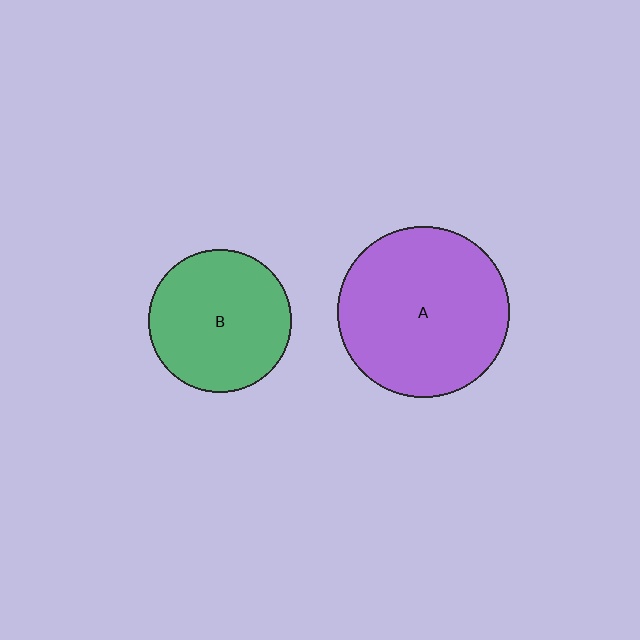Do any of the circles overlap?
No, none of the circles overlap.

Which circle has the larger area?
Circle A (purple).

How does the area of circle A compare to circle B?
Approximately 1.4 times.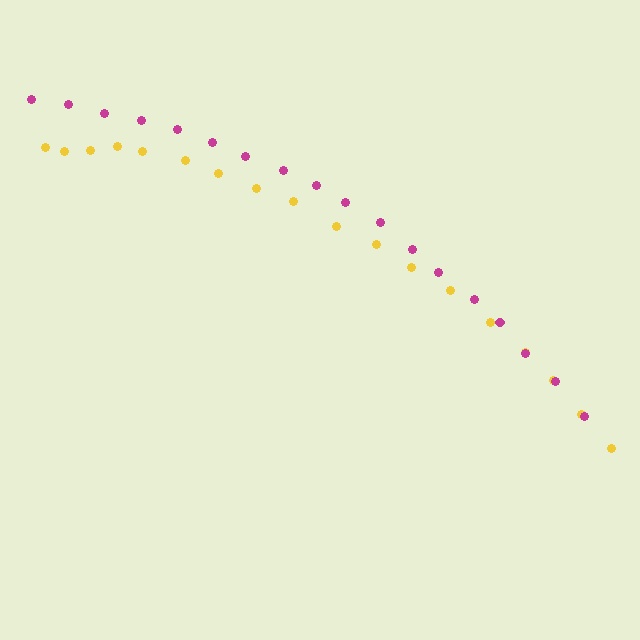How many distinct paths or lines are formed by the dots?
There are 2 distinct paths.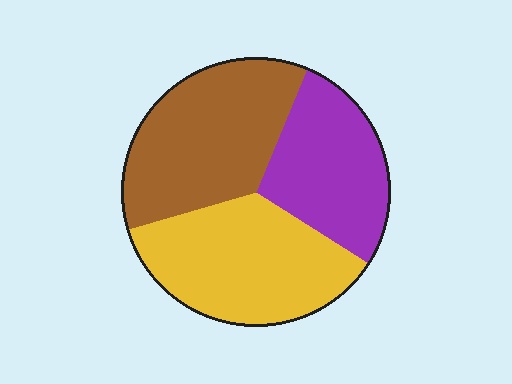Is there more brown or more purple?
Brown.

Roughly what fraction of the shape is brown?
Brown covers 36% of the shape.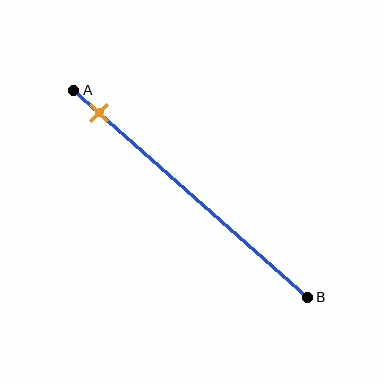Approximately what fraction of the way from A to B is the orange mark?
The orange mark is approximately 10% of the way from A to B.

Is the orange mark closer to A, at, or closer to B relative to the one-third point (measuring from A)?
The orange mark is closer to point A than the one-third point of segment AB.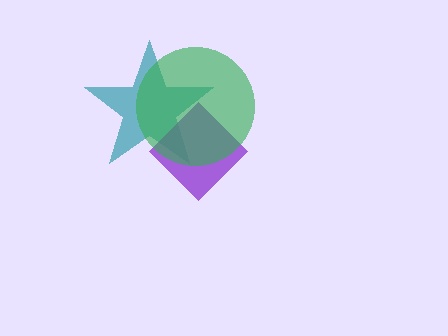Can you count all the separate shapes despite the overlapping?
Yes, there are 3 separate shapes.